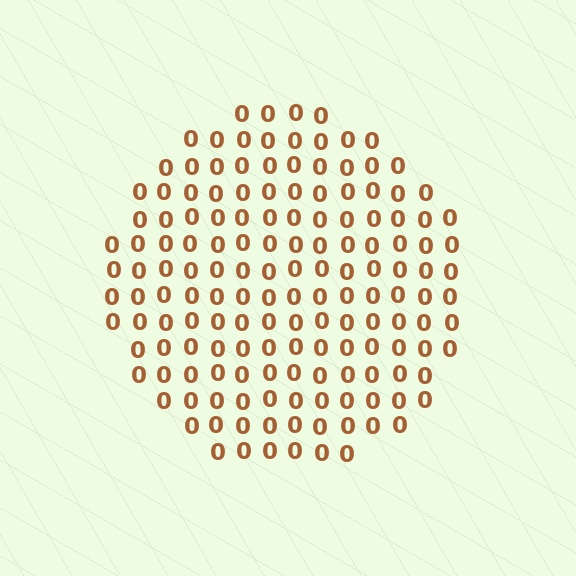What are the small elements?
The small elements are digit 0's.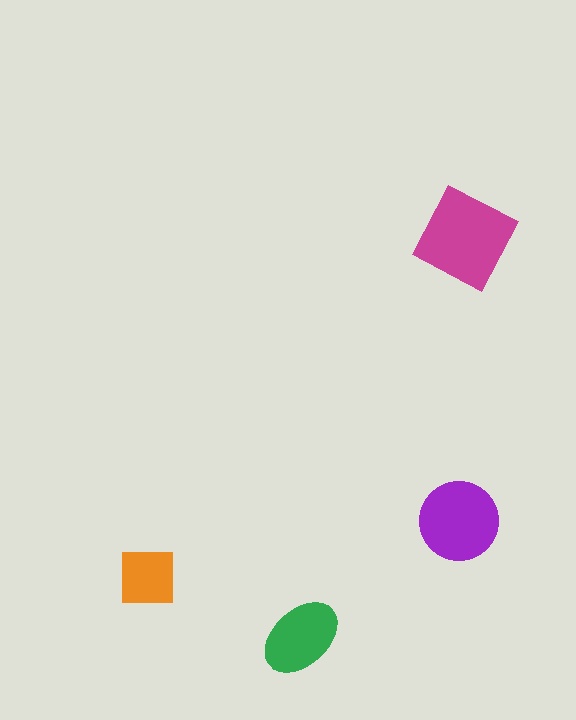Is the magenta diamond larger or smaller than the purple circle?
Larger.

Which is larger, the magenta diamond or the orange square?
The magenta diamond.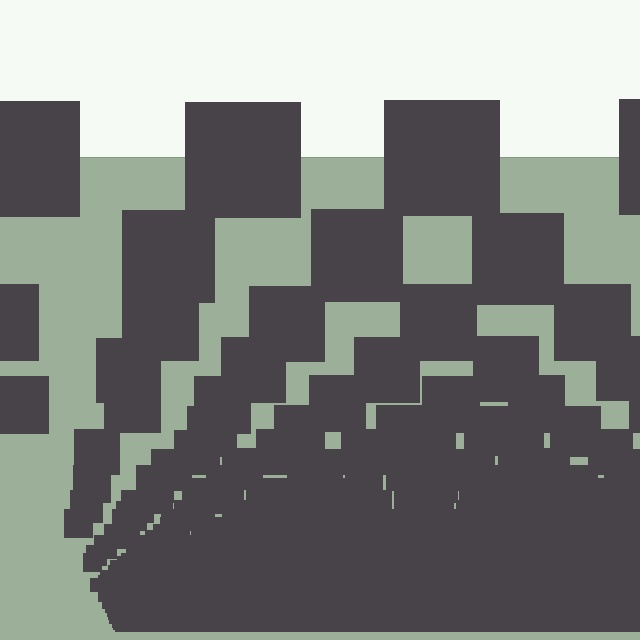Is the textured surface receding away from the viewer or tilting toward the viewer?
The surface appears to tilt toward the viewer. Texture elements get larger and sparser toward the top.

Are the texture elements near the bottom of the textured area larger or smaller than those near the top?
Smaller. The gradient is inverted — elements near the bottom are smaller and denser.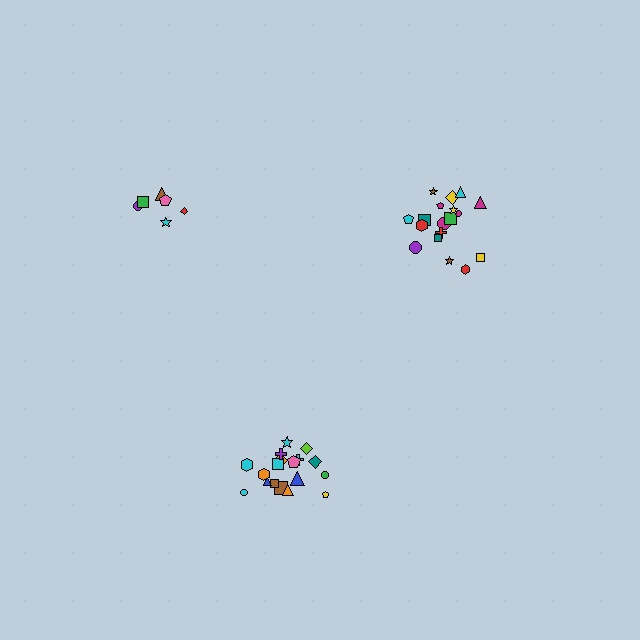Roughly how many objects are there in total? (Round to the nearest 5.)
Roughly 40 objects in total.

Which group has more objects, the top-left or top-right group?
The top-right group.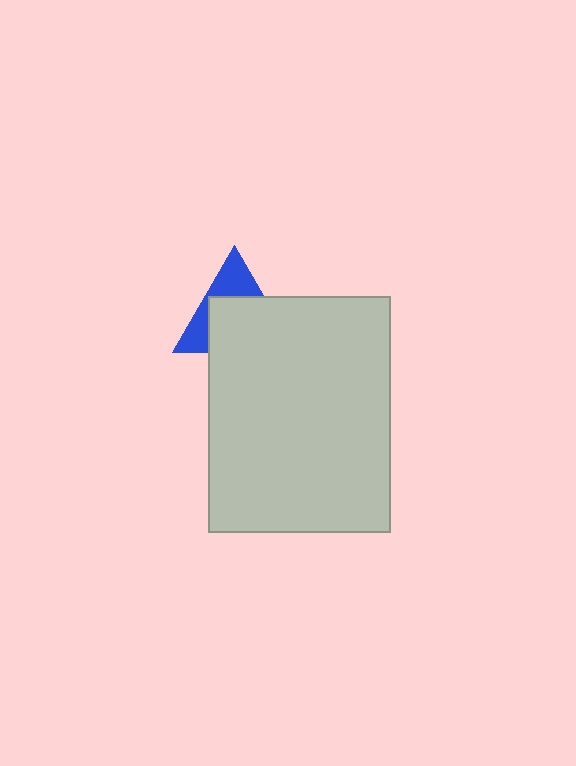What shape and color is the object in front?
The object in front is a light gray rectangle.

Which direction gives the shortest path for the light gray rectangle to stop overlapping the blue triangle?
Moving down gives the shortest separation.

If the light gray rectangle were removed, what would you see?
You would see the complete blue triangle.